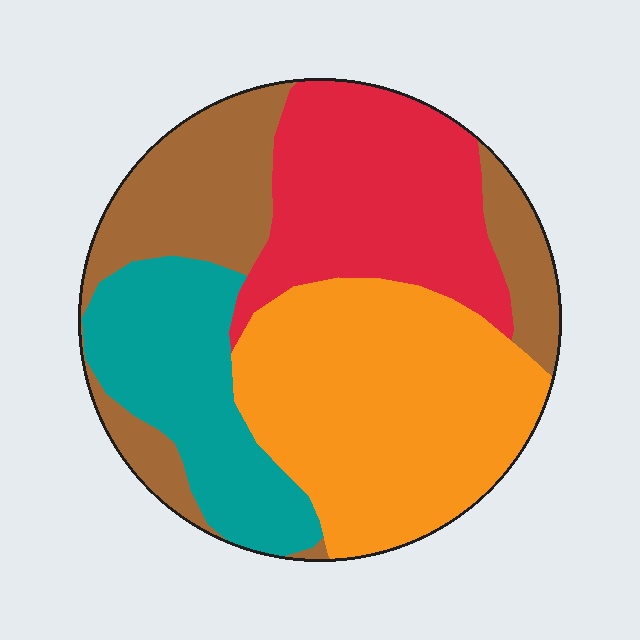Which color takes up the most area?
Orange, at roughly 35%.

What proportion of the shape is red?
Red covers 24% of the shape.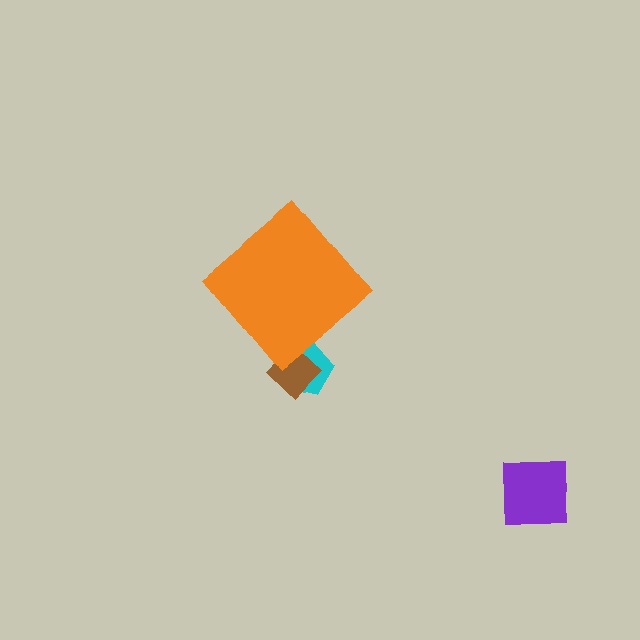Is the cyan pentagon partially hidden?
Yes, the cyan pentagon is partially hidden behind the orange diamond.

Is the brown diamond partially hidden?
Yes, the brown diamond is partially hidden behind the orange diamond.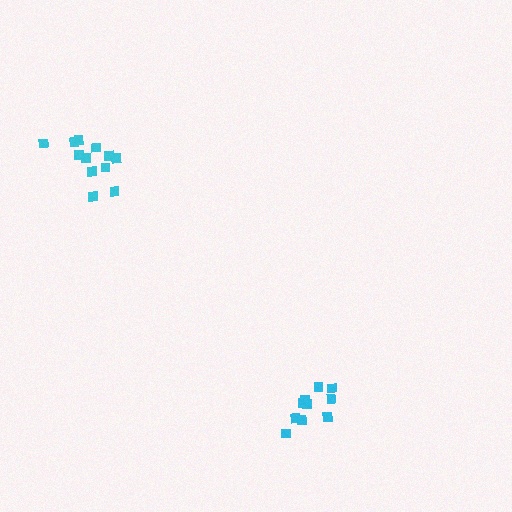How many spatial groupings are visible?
There are 2 spatial groupings.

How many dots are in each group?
Group 1: 12 dots, Group 2: 10 dots (22 total).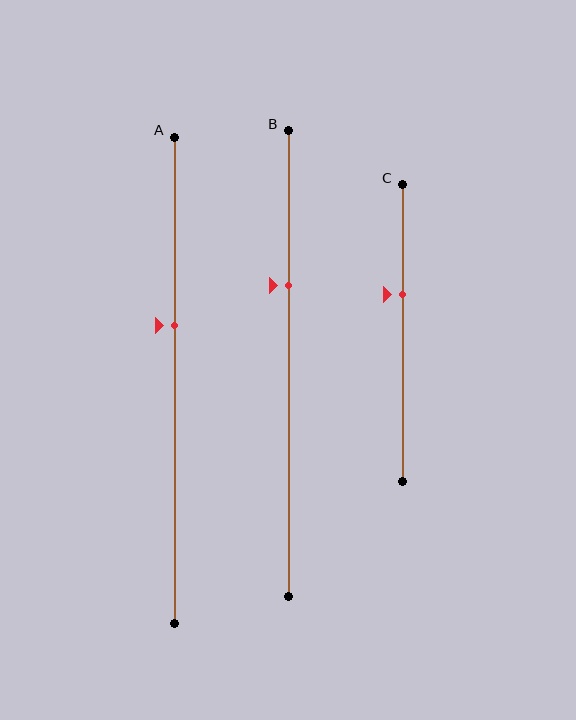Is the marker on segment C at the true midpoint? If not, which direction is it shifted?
No, the marker on segment C is shifted upward by about 13% of the segment length.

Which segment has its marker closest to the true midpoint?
Segment A has its marker closest to the true midpoint.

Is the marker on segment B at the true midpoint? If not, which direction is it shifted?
No, the marker on segment B is shifted upward by about 17% of the segment length.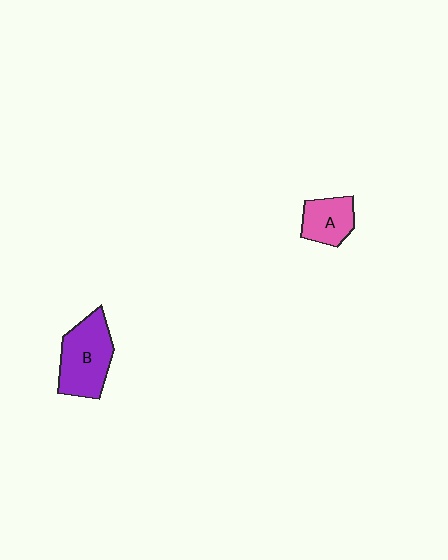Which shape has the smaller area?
Shape A (pink).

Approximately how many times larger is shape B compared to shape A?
Approximately 1.7 times.